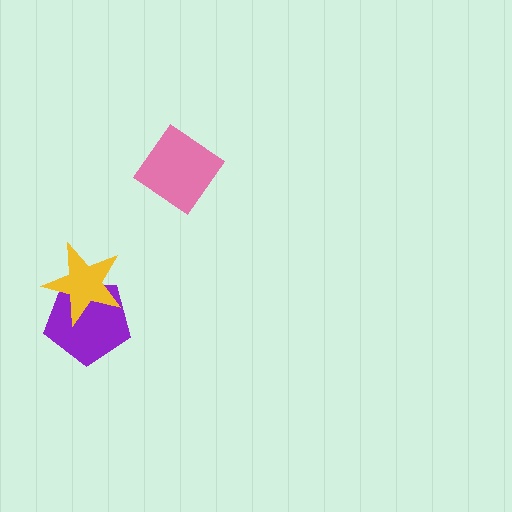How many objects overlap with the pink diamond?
0 objects overlap with the pink diamond.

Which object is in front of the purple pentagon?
The yellow star is in front of the purple pentagon.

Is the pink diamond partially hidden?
No, no other shape covers it.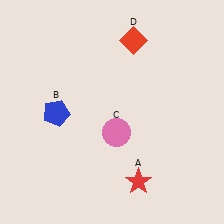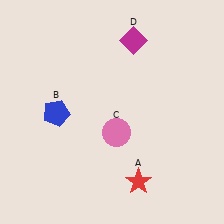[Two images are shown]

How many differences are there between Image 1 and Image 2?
There is 1 difference between the two images.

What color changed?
The diamond (D) changed from red in Image 1 to magenta in Image 2.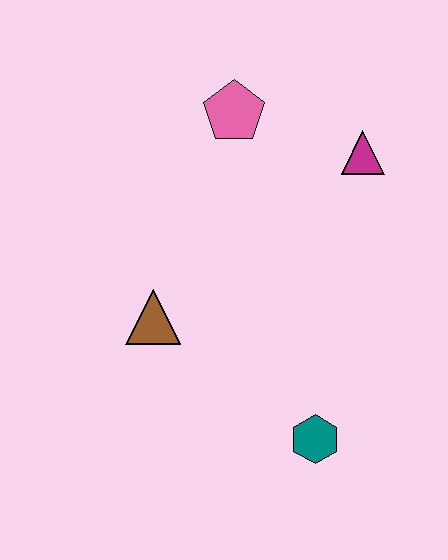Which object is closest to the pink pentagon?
The magenta triangle is closest to the pink pentagon.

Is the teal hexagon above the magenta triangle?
No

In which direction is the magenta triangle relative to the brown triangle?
The magenta triangle is to the right of the brown triangle.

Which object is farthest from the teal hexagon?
The pink pentagon is farthest from the teal hexagon.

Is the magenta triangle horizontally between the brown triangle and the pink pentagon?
No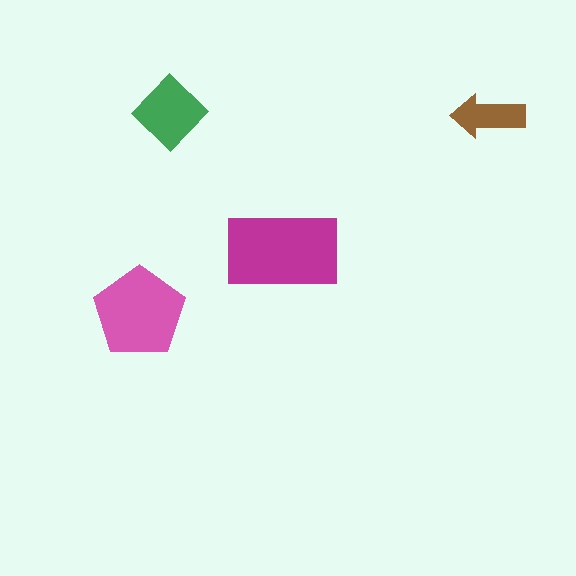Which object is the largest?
The magenta rectangle.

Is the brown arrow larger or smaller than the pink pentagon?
Smaller.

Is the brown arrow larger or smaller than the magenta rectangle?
Smaller.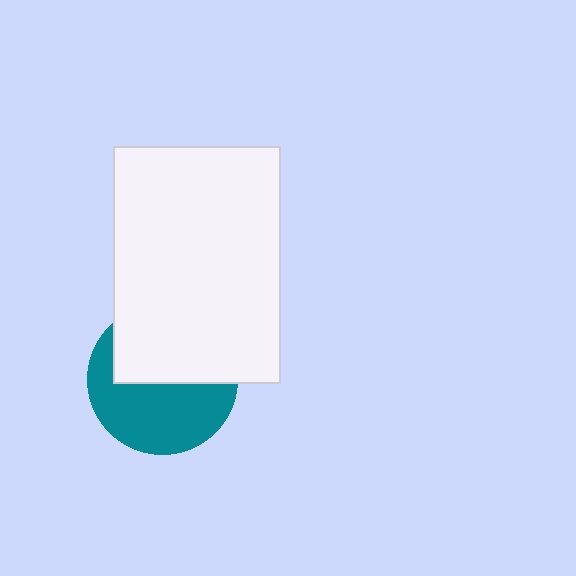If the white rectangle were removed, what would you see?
You would see the complete teal circle.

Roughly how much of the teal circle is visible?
About half of it is visible (roughly 53%).